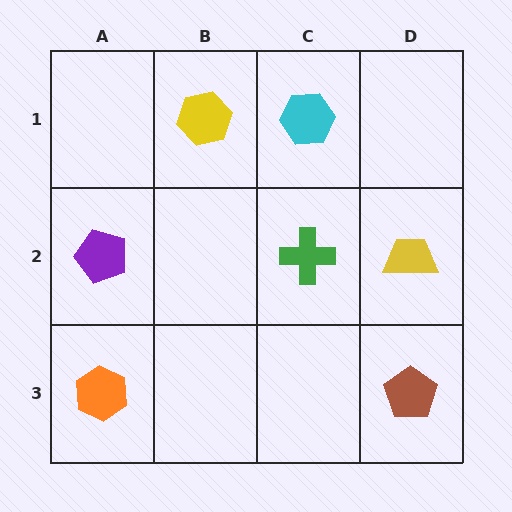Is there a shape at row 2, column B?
No, that cell is empty.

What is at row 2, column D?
A yellow trapezoid.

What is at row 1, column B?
A yellow hexagon.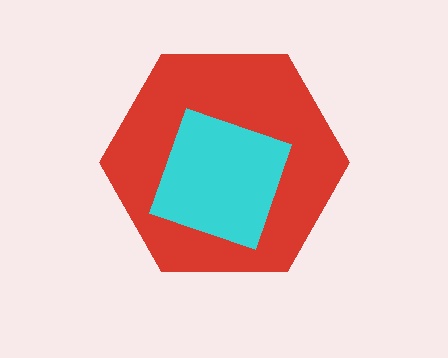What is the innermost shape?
The cyan diamond.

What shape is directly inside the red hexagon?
The cyan diamond.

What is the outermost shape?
The red hexagon.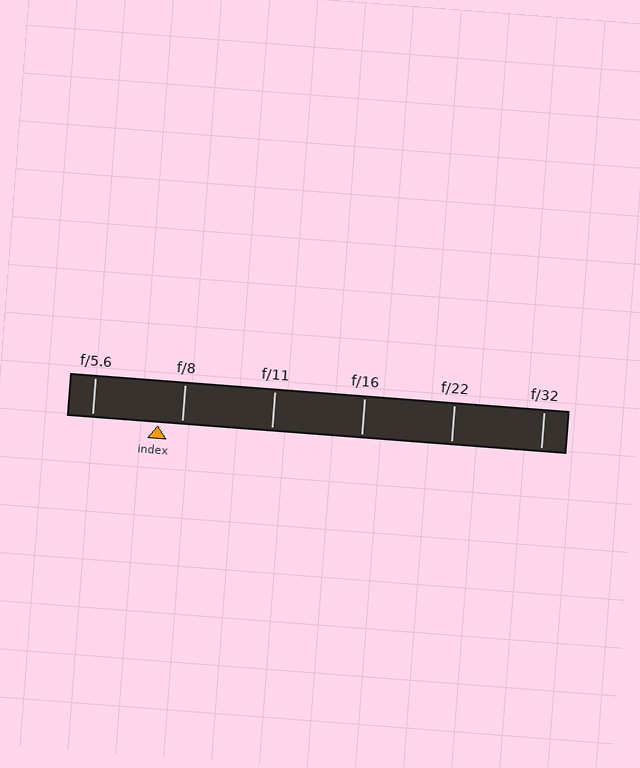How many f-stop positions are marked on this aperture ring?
There are 6 f-stop positions marked.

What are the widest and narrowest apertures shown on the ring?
The widest aperture shown is f/5.6 and the narrowest is f/32.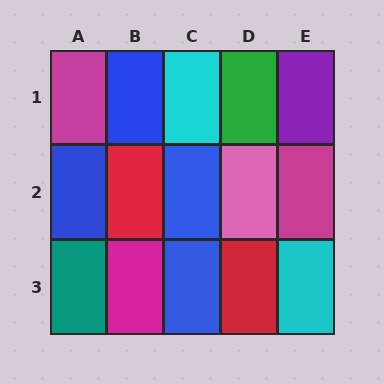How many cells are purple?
1 cell is purple.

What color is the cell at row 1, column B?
Blue.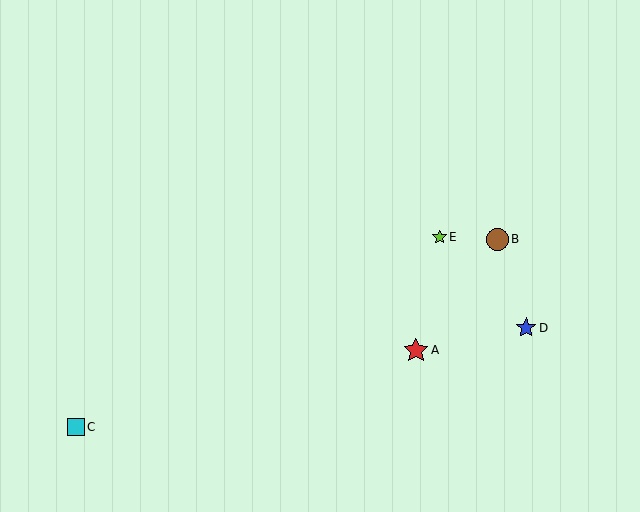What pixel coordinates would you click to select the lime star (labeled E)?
Click at (440, 237) to select the lime star E.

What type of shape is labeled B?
Shape B is a brown circle.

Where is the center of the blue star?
The center of the blue star is at (526, 328).